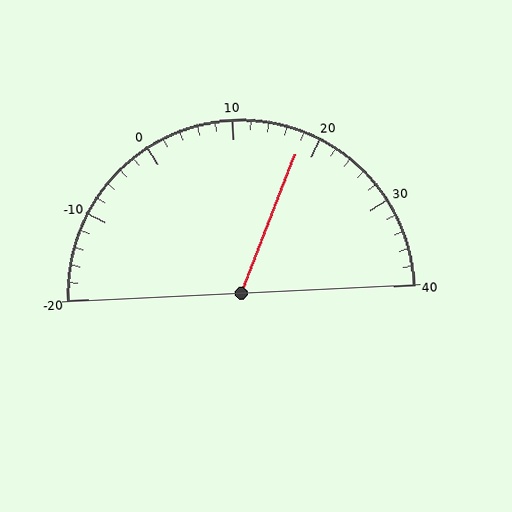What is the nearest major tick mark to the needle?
The nearest major tick mark is 20.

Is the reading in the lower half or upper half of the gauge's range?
The reading is in the upper half of the range (-20 to 40).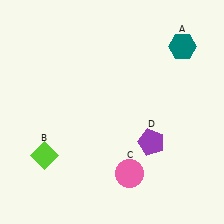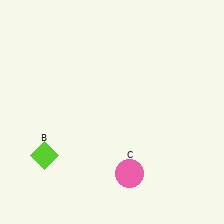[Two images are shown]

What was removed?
The teal hexagon (A), the purple pentagon (D) were removed in Image 2.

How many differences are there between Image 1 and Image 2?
There are 2 differences between the two images.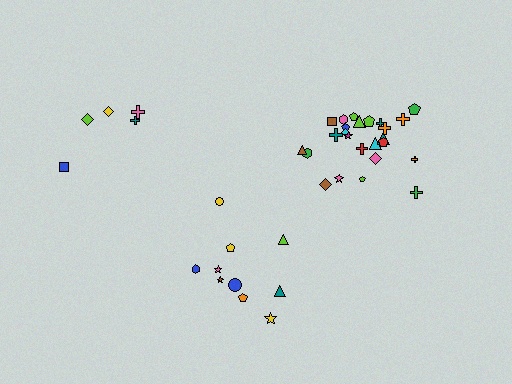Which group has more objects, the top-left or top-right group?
The top-right group.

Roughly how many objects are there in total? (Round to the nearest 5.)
Roughly 40 objects in total.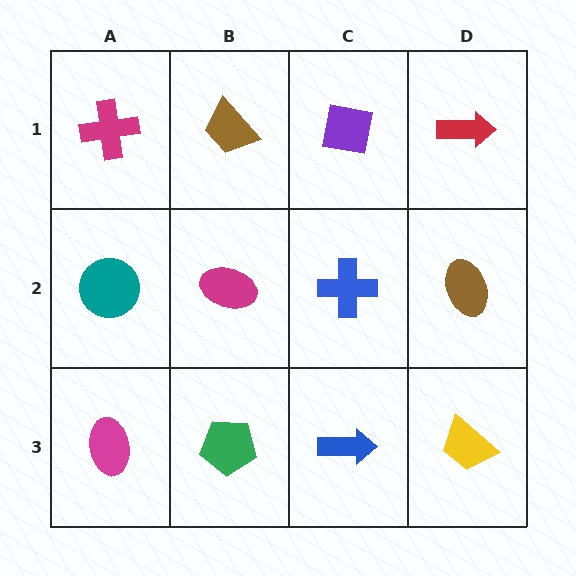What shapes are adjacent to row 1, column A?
A teal circle (row 2, column A), a brown trapezoid (row 1, column B).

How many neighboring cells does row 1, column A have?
2.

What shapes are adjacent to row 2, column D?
A red arrow (row 1, column D), a yellow trapezoid (row 3, column D), a blue cross (row 2, column C).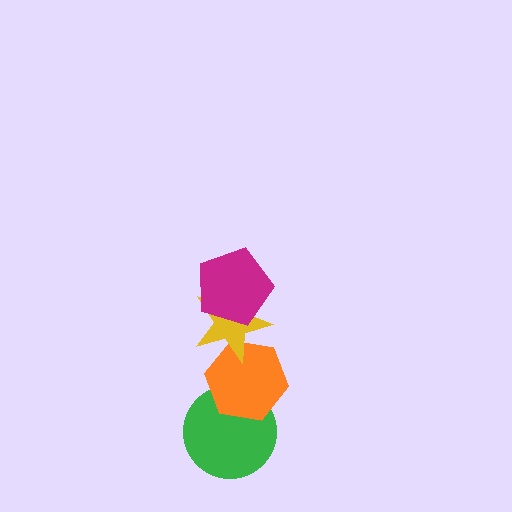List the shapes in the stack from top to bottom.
From top to bottom: the magenta pentagon, the yellow star, the orange hexagon, the green circle.